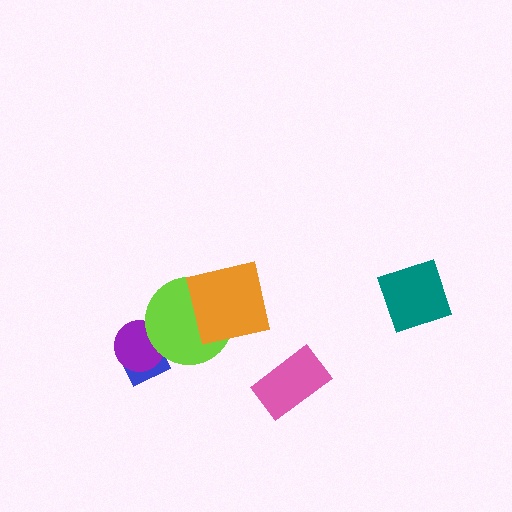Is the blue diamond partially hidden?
Yes, it is partially covered by another shape.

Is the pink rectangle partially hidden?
No, no other shape covers it.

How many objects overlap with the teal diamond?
0 objects overlap with the teal diamond.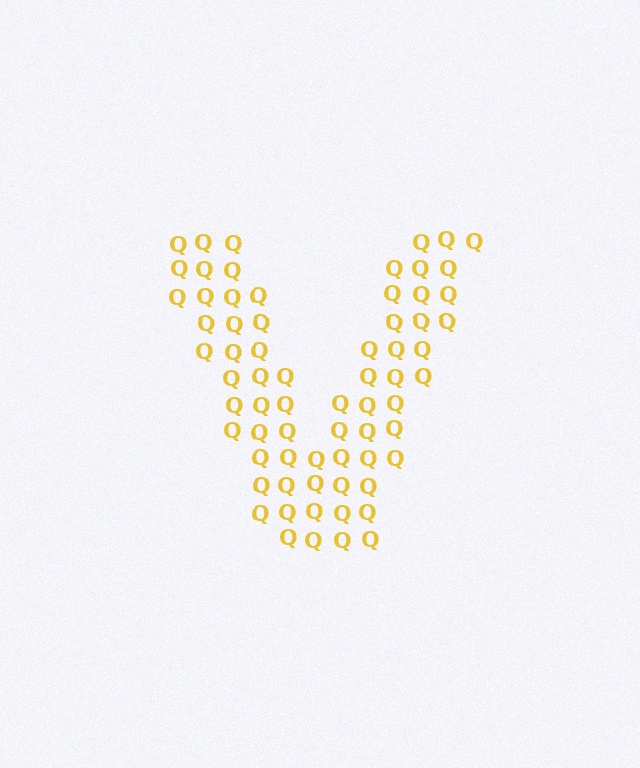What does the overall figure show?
The overall figure shows the letter V.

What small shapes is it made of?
It is made of small letter Q's.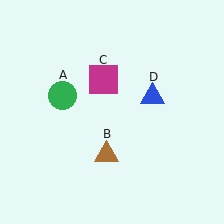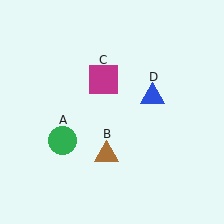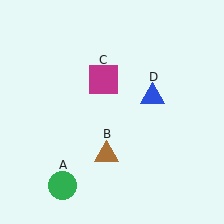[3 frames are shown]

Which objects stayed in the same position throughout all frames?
Brown triangle (object B) and magenta square (object C) and blue triangle (object D) remained stationary.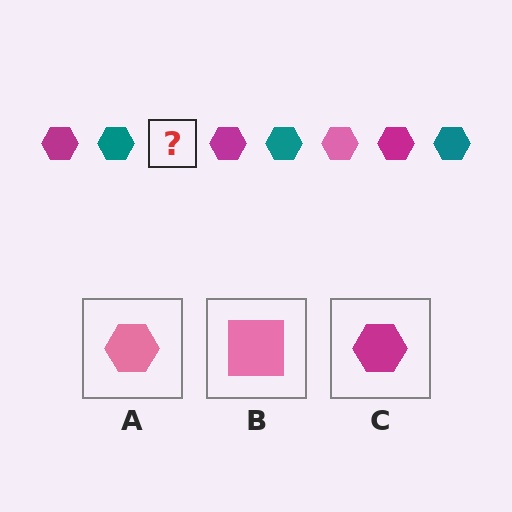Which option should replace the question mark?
Option A.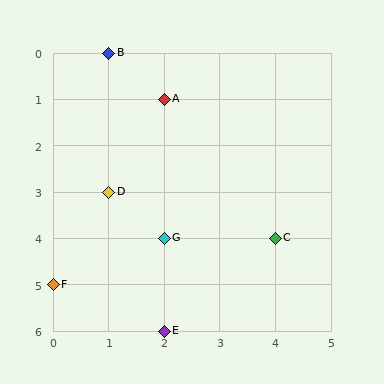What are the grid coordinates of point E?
Point E is at grid coordinates (2, 6).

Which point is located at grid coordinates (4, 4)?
Point C is at (4, 4).